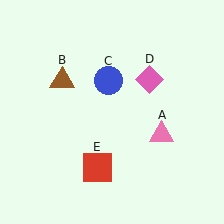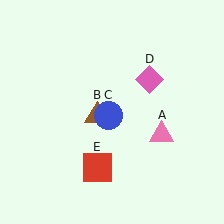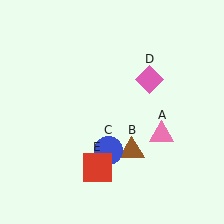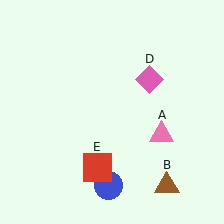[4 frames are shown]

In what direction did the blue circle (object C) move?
The blue circle (object C) moved down.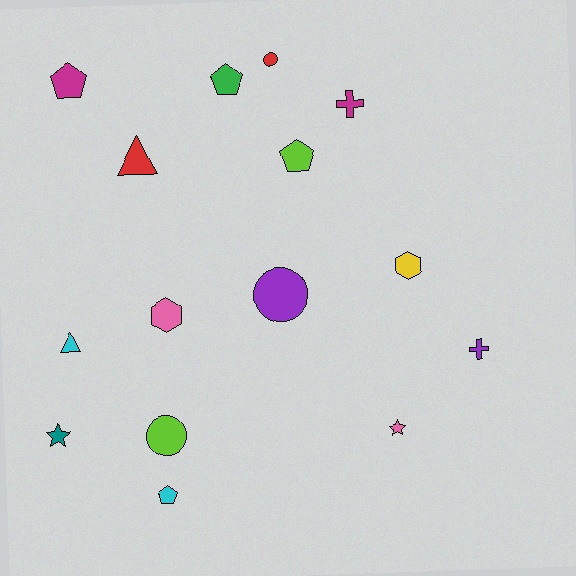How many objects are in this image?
There are 15 objects.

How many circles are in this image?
There are 3 circles.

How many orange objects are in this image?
There are no orange objects.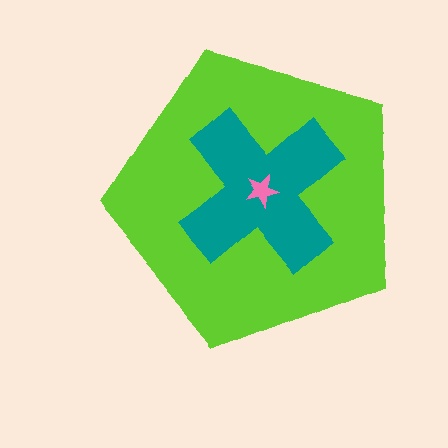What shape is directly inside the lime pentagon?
The teal cross.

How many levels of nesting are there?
3.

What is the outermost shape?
The lime pentagon.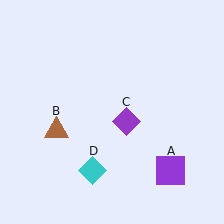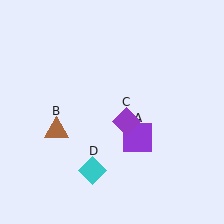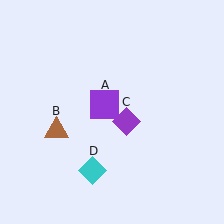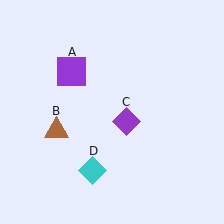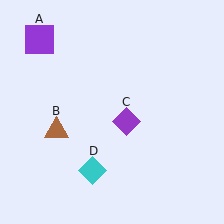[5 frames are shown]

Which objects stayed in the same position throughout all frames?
Brown triangle (object B) and purple diamond (object C) and cyan diamond (object D) remained stationary.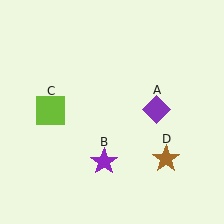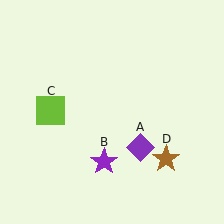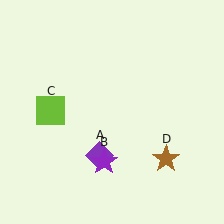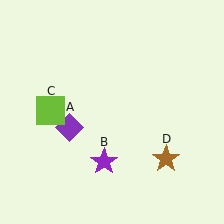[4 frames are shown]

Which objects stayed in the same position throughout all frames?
Purple star (object B) and lime square (object C) and brown star (object D) remained stationary.